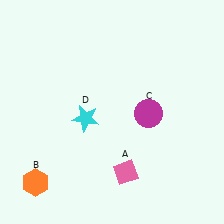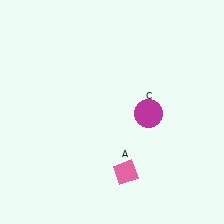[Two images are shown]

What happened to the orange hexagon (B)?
The orange hexagon (B) was removed in Image 2. It was in the bottom-left area of Image 1.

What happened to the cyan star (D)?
The cyan star (D) was removed in Image 2. It was in the bottom-left area of Image 1.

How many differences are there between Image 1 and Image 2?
There are 2 differences between the two images.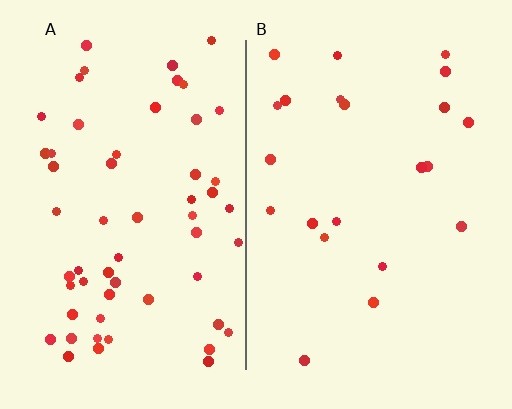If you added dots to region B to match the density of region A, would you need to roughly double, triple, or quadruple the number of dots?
Approximately triple.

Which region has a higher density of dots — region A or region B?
A (the left).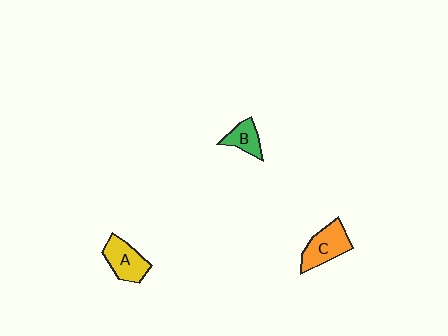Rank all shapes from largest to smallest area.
From largest to smallest: C (orange), A (yellow), B (green).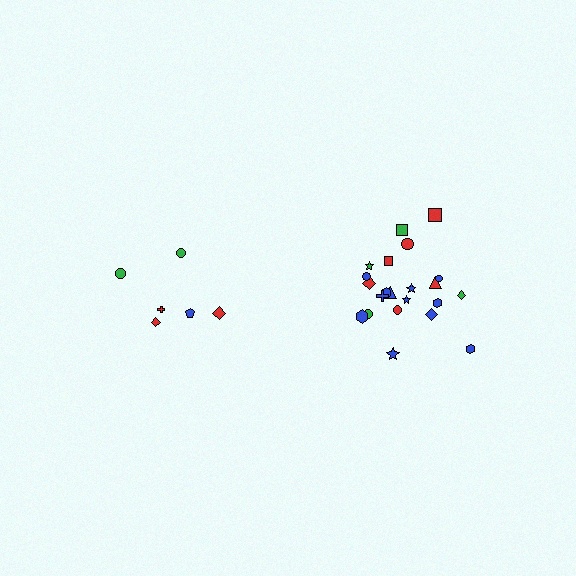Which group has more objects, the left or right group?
The right group.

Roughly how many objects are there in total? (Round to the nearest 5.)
Roughly 30 objects in total.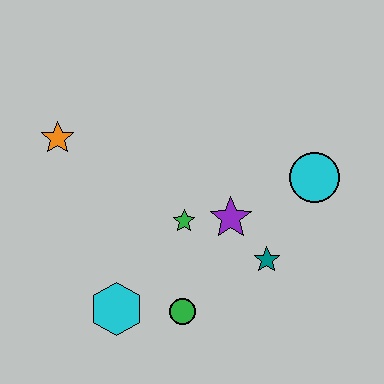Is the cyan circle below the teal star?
No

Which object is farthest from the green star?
The orange star is farthest from the green star.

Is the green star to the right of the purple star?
No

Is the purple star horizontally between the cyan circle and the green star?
Yes